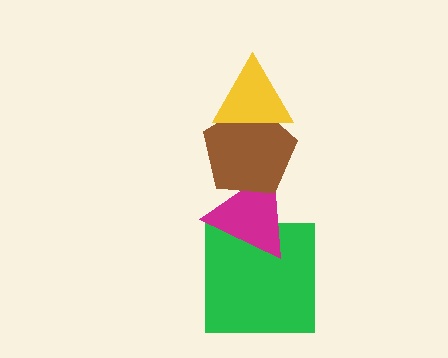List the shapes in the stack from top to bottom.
From top to bottom: the yellow triangle, the brown pentagon, the magenta triangle, the green square.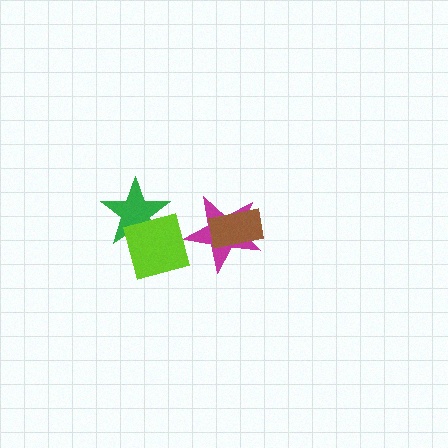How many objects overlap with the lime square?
1 object overlaps with the lime square.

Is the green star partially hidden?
Yes, it is partially covered by another shape.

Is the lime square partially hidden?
No, no other shape covers it.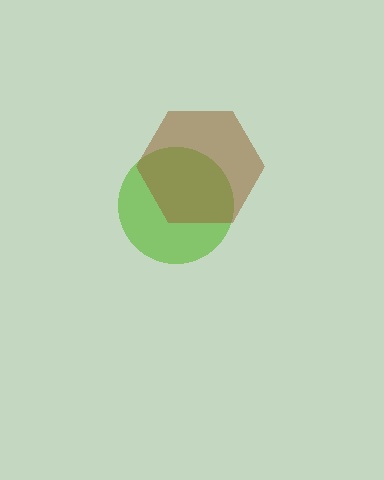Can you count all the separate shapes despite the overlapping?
Yes, there are 2 separate shapes.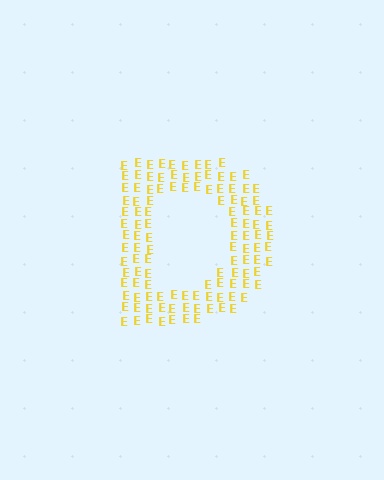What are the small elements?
The small elements are letter E's.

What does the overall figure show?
The overall figure shows the letter D.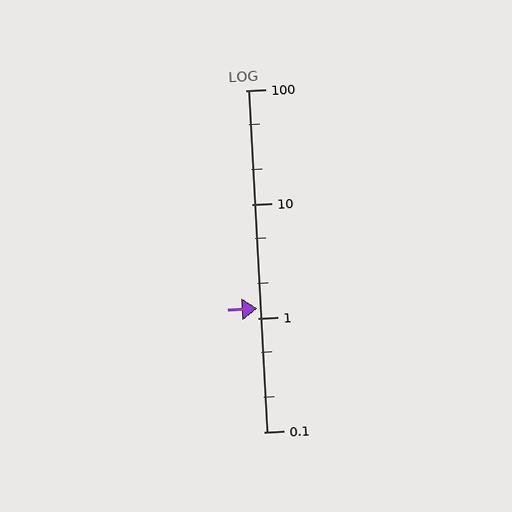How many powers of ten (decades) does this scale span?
The scale spans 3 decades, from 0.1 to 100.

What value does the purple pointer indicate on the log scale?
The pointer indicates approximately 1.2.